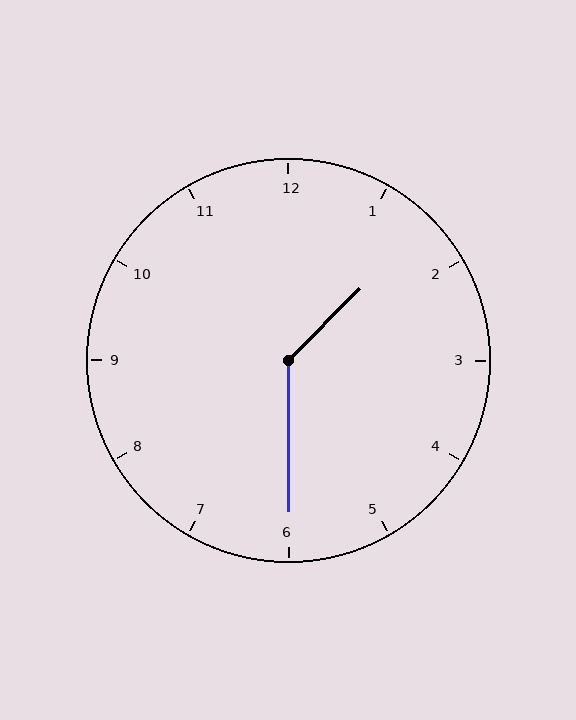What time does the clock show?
1:30.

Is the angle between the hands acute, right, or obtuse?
It is obtuse.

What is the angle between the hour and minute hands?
Approximately 135 degrees.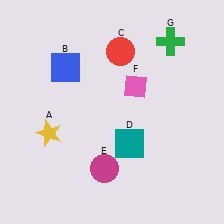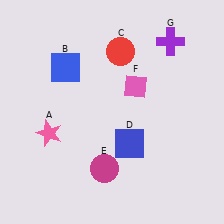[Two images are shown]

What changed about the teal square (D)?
In Image 1, D is teal. In Image 2, it changed to blue.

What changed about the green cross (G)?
In Image 1, G is green. In Image 2, it changed to purple.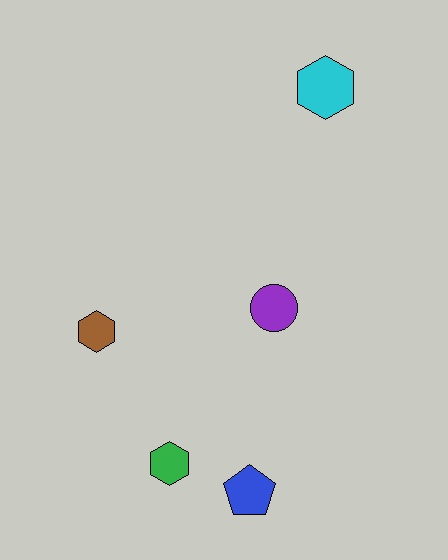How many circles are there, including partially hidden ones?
There is 1 circle.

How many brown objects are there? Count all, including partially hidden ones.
There is 1 brown object.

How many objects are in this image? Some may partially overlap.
There are 5 objects.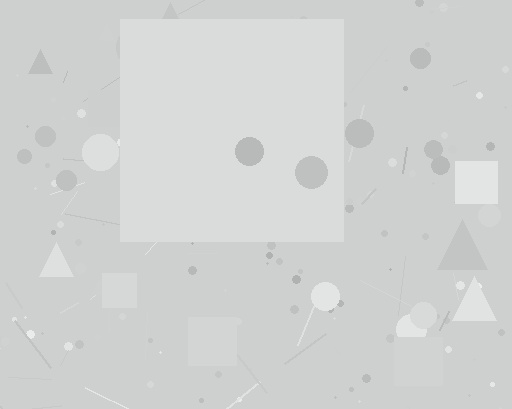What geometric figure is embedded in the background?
A square is embedded in the background.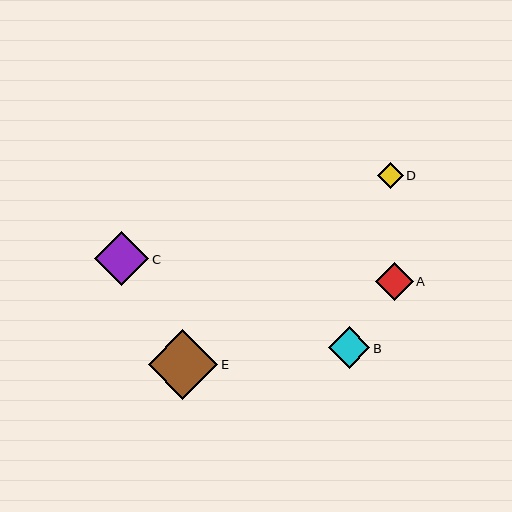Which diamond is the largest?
Diamond E is the largest with a size of approximately 69 pixels.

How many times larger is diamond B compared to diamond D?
Diamond B is approximately 1.6 times the size of diamond D.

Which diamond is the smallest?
Diamond D is the smallest with a size of approximately 26 pixels.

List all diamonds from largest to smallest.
From largest to smallest: E, C, B, A, D.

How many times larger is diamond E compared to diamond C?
Diamond E is approximately 1.3 times the size of diamond C.